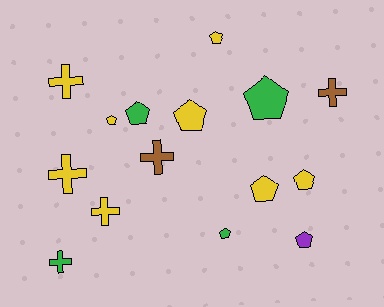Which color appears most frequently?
Yellow, with 8 objects.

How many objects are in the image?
There are 15 objects.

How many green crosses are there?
There is 1 green cross.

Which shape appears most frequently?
Pentagon, with 9 objects.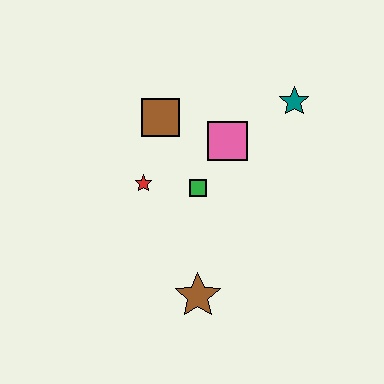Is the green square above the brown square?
No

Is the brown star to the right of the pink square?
No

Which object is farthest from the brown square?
The brown star is farthest from the brown square.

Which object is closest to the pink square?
The green square is closest to the pink square.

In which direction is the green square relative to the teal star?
The green square is to the left of the teal star.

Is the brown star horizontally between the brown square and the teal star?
Yes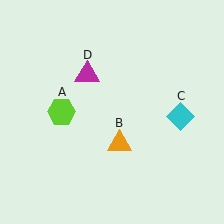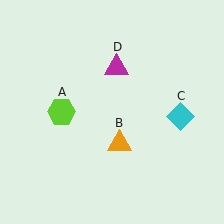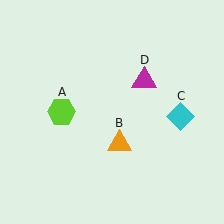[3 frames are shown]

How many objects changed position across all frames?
1 object changed position: magenta triangle (object D).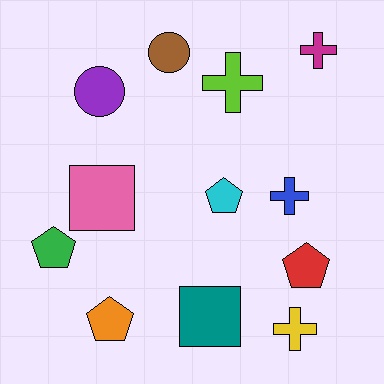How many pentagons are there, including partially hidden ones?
There are 4 pentagons.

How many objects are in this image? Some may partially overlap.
There are 12 objects.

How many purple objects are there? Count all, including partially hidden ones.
There is 1 purple object.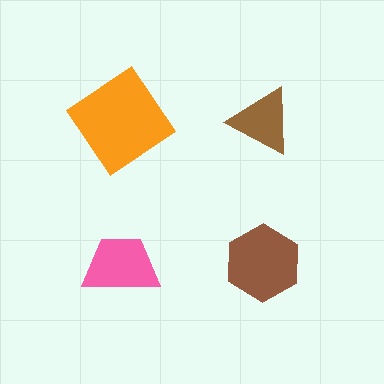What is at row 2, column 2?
A brown hexagon.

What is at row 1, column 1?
An orange diamond.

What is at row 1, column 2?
A brown triangle.